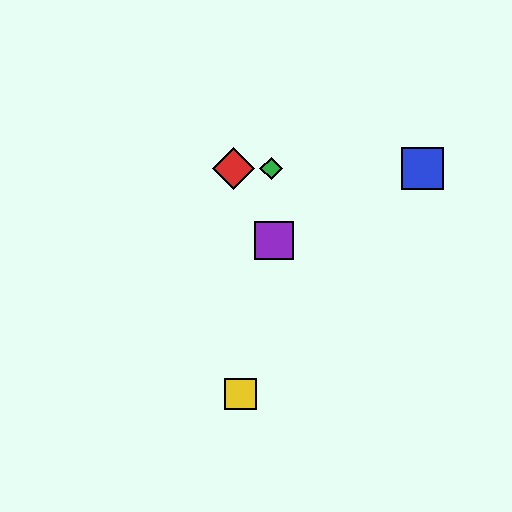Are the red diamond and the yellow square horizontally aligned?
No, the red diamond is at y≈168 and the yellow square is at y≈394.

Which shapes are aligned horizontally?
The red diamond, the blue square, the green diamond are aligned horizontally.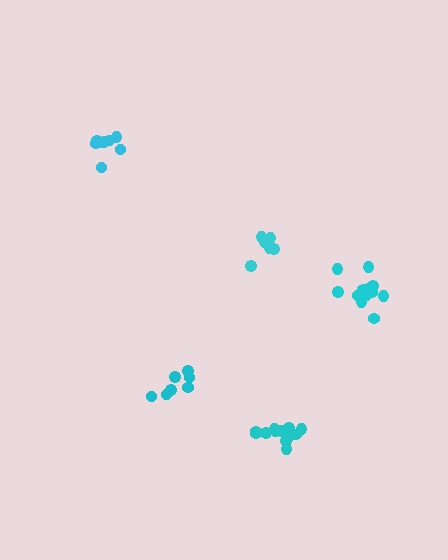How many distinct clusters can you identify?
There are 5 distinct clusters.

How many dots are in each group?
Group 1: 7 dots, Group 2: 8 dots, Group 3: 8 dots, Group 4: 12 dots, Group 5: 13 dots (48 total).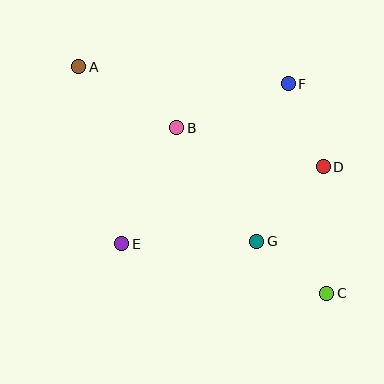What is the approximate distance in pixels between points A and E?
The distance between A and E is approximately 182 pixels.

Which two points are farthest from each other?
Points A and C are farthest from each other.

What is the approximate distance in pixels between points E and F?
The distance between E and F is approximately 231 pixels.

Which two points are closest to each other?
Points C and G are closest to each other.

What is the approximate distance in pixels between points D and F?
The distance between D and F is approximately 90 pixels.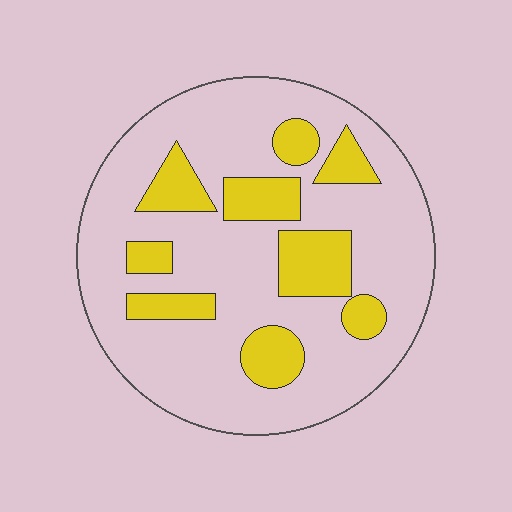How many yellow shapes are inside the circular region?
9.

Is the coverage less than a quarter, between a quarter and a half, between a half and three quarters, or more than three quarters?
Less than a quarter.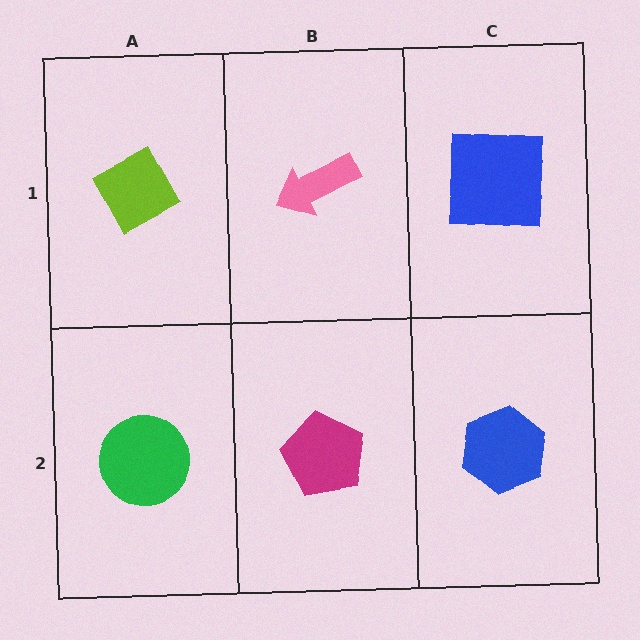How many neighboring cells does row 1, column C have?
2.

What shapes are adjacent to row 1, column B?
A magenta pentagon (row 2, column B), a lime diamond (row 1, column A), a blue square (row 1, column C).